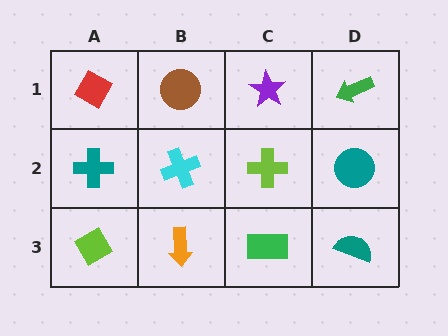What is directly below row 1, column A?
A teal cross.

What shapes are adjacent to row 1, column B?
A cyan cross (row 2, column B), a red diamond (row 1, column A), a purple star (row 1, column C).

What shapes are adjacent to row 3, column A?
A teal cross (row 2, column A), an orange arrow (row 3, column B).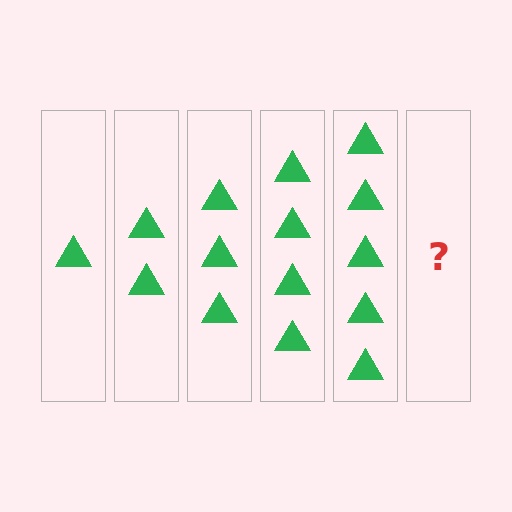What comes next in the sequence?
The next element should be 6 triangles.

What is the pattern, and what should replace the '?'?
The pattern is that each step adds one more triangle. The '?' should be 6 triangles.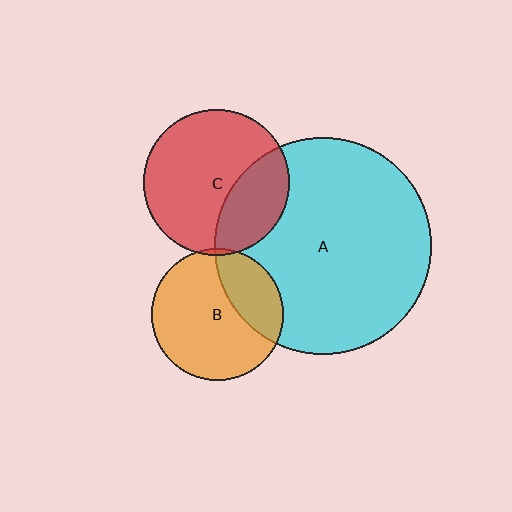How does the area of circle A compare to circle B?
Approximately 2.7 times.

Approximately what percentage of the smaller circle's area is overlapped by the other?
Approximately 5%.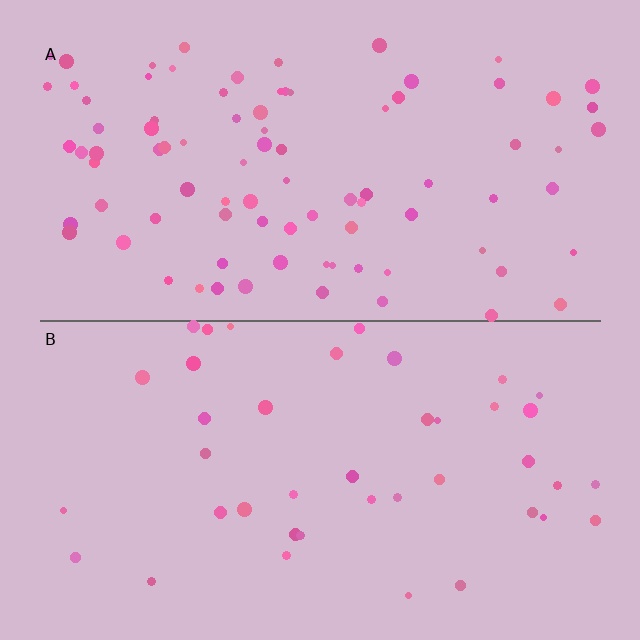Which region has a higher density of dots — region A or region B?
A (the top).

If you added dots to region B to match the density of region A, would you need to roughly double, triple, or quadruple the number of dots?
Approximately double.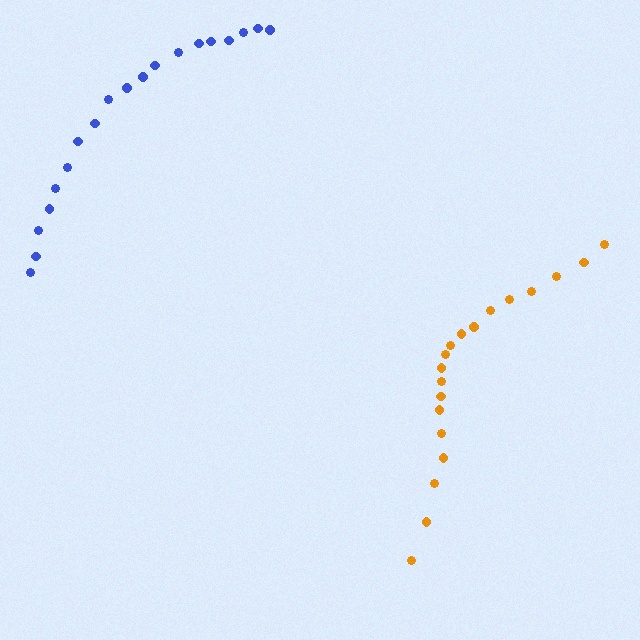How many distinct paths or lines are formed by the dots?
There are 2 distinct paths.